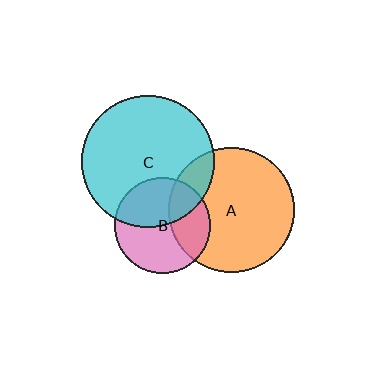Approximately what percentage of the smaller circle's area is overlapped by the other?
Approximately 45%.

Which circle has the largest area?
Circle C (cyan).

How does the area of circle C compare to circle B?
Approximately 1.9 times.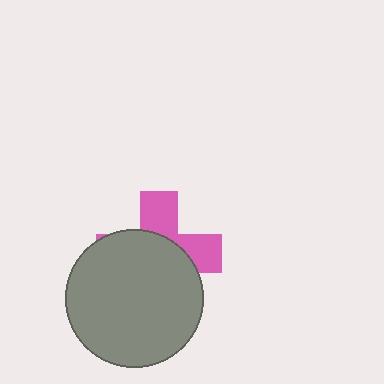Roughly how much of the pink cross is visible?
A small part of it is visible (roughly 37%).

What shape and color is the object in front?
The object in front is a gray circle.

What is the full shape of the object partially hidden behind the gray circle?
The partially hidden object is a pink cross.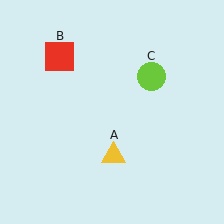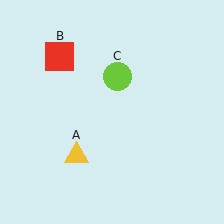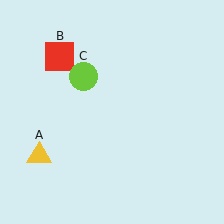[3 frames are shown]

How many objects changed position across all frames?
2 objects changed position: yellow triangle (object A), lime circle (object C).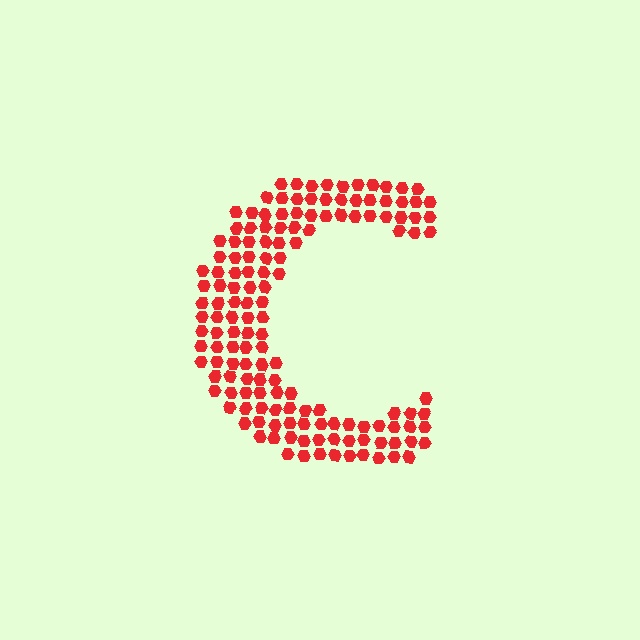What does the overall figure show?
The overall figure shows the letter C.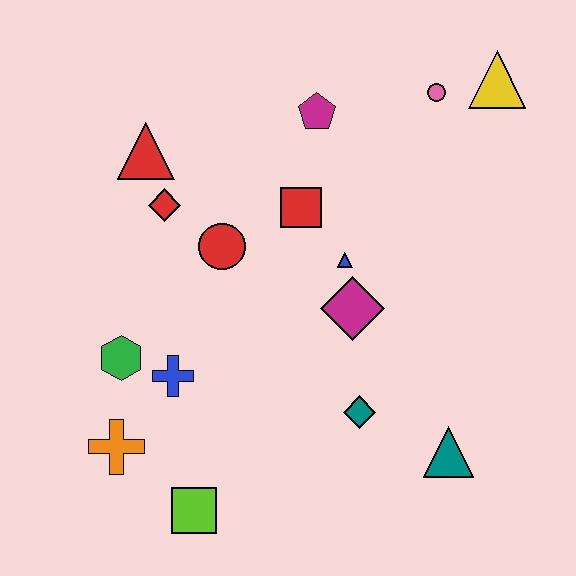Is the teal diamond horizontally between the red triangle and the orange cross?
No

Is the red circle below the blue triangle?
No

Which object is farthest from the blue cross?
The yellow triangle is farthest from the blue cross.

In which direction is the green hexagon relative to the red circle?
The green hexagon is below the red circle.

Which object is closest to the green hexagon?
The blue cross is closest to the green hexagon.